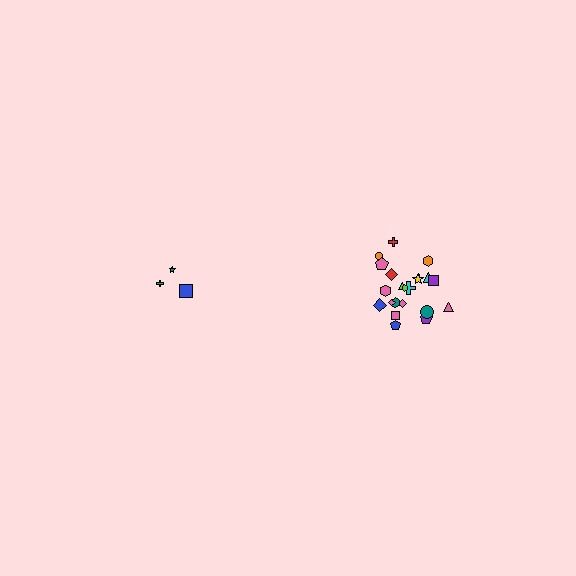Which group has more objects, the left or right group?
The right group.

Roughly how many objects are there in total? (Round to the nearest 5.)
Roughly 25 objects in total.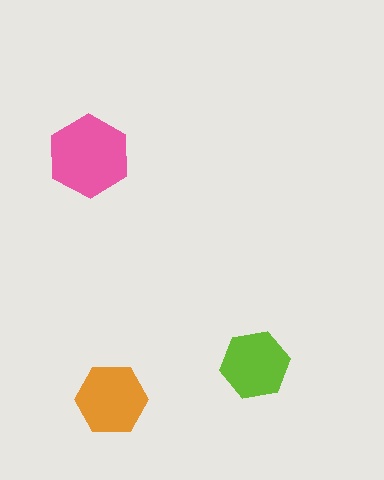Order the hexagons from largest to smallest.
the pink one, the orange one, the lime one.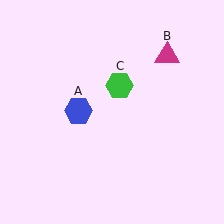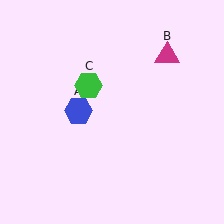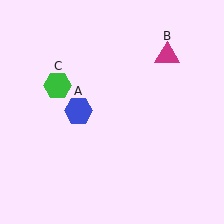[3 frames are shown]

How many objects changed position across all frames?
1 object changed position: green hexagon (object C).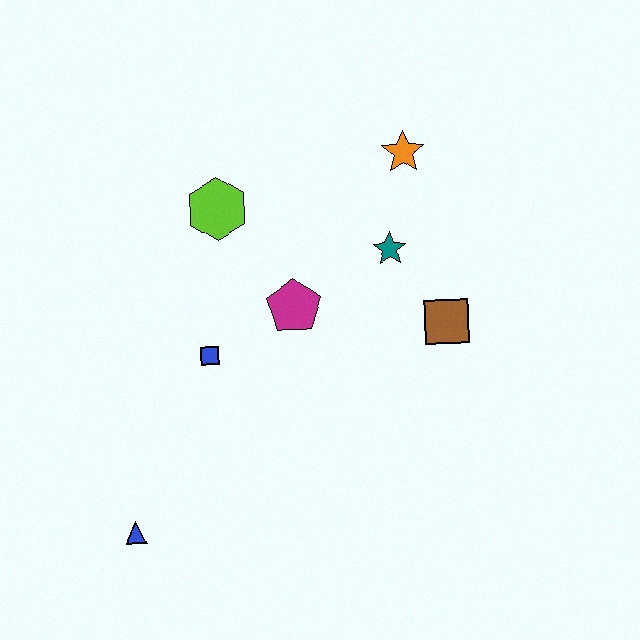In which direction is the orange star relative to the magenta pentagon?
The orange star is above the magenta pentagon.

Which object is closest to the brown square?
The teal star is closest to the brown square.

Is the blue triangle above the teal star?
No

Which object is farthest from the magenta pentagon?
The blue triangle is farthest from the magenta pentagon.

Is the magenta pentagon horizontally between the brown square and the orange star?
No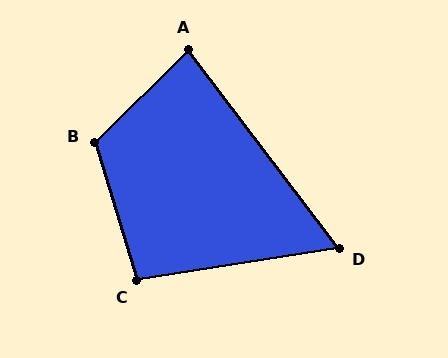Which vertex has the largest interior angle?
B, at approximately 118 degrees.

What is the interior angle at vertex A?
Approximately 82 degrees (acute).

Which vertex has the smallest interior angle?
D, at approximately 62 degrees.